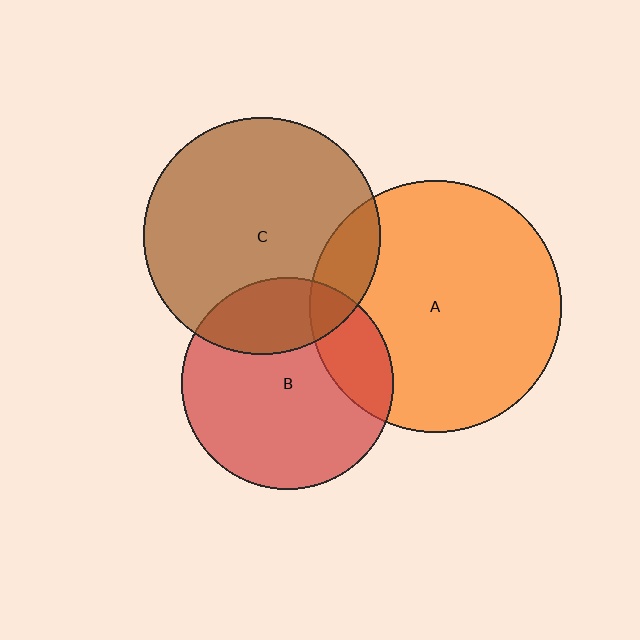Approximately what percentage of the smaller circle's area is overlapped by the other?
Approximately 20%.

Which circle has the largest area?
Circle A (orange).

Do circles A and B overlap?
Yes.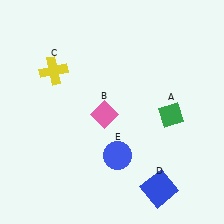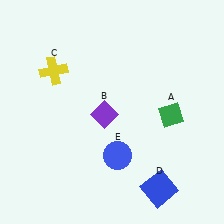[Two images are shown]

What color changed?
The diamond (B) changed from pink in Image 1 to purple in Image 2.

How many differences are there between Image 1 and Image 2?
There is 1 difference between the two images.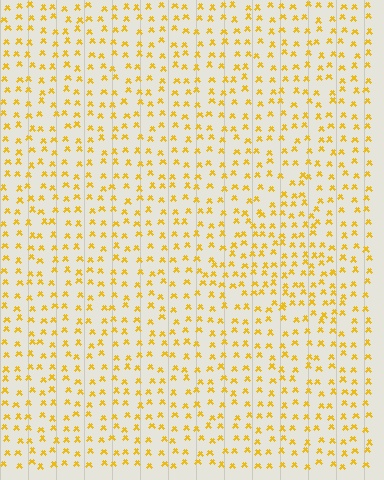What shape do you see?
I see a triangle.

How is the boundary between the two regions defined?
The boundary is defined by a change in element density (approximately 1.5x ratio). All elements are the same color, size, and shape.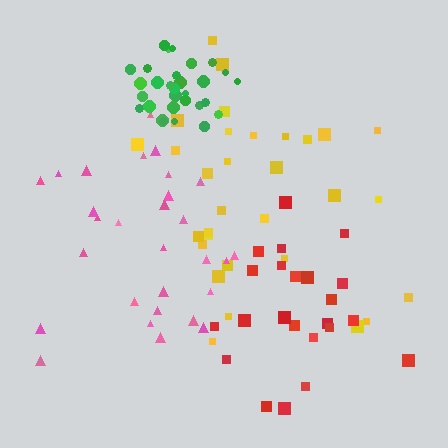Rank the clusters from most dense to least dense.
green, red, yellow, pink.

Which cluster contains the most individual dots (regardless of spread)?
Yellow (31).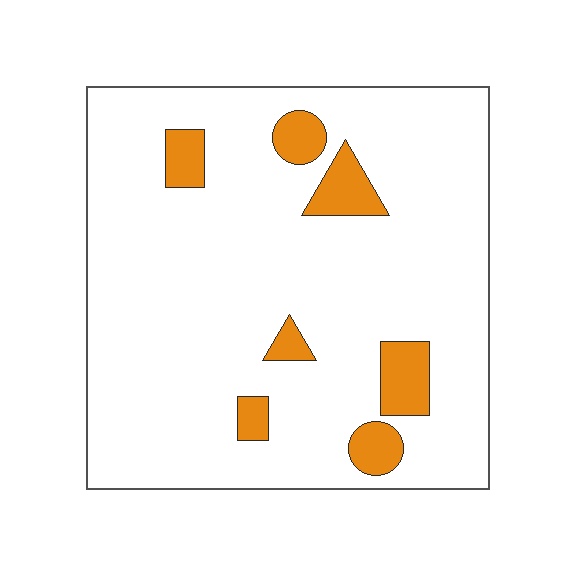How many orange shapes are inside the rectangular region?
7.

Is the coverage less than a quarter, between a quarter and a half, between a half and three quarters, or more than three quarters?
Less than a quarter.